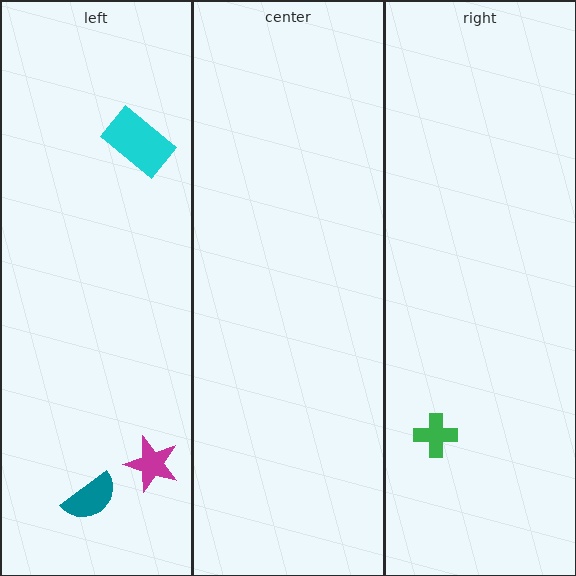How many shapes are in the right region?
1.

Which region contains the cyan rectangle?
The left region.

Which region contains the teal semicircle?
The left region.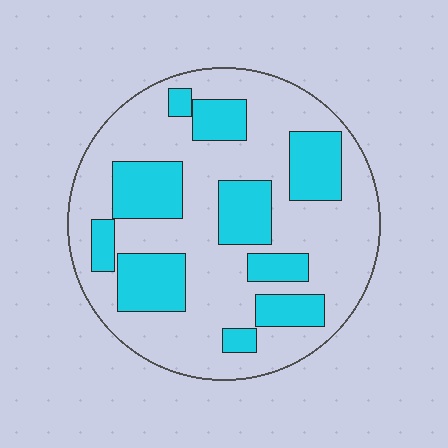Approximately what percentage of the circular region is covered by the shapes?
Approximately 30%.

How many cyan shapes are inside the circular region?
10.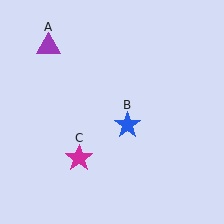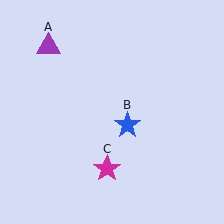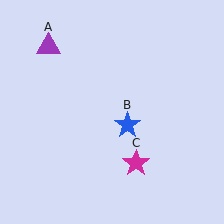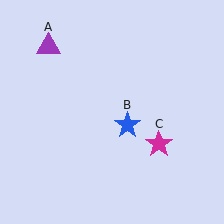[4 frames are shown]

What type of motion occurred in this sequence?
The magenta star (object C) rotated counterclockwise around the center of the scene.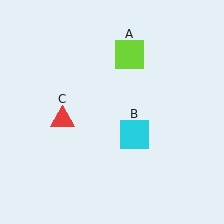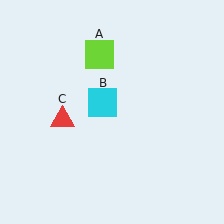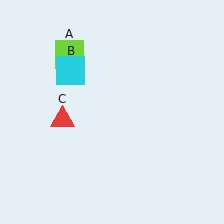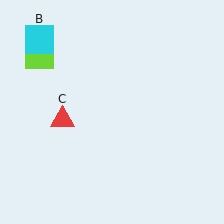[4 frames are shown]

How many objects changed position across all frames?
2 objects changed position: lime square (object A), cyan square (object B).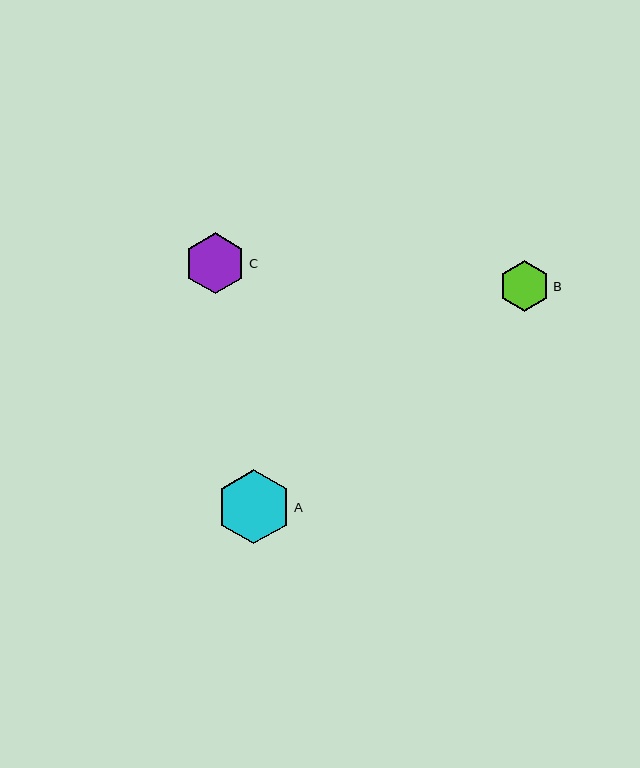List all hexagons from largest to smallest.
From largest to smallest: A, C, B.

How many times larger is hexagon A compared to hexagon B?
Hexagon A is approximately 1.5 times the size of hexagon B.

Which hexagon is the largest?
Hexagon A is the largest with a size of approximately 74 pixels.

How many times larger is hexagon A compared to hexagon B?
Hexagon A is approximately 1.5 times the size of hexagon B.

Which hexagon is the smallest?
Hexagon B is the smallest with a size of approximately 51 pixels.